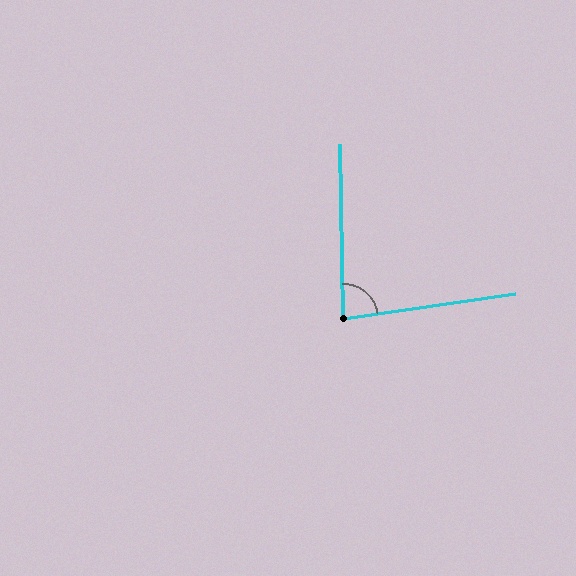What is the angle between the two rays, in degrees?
Approximately 83 degrees.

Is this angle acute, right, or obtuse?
It is acute.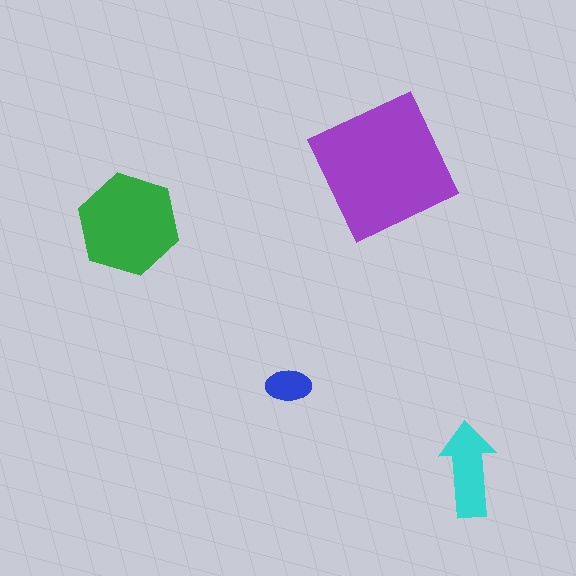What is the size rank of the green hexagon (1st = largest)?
2nd.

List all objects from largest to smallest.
The purple square, the green hexagon, the cyan arrow, the blue ellipse.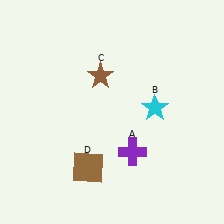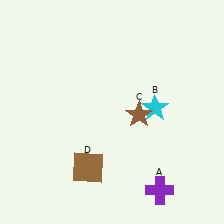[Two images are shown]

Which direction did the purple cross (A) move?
The purple cross (A) moved down.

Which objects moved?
The objects that moved are: the purple cross (A), the brown star (C).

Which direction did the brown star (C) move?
The brown star (C) moved down.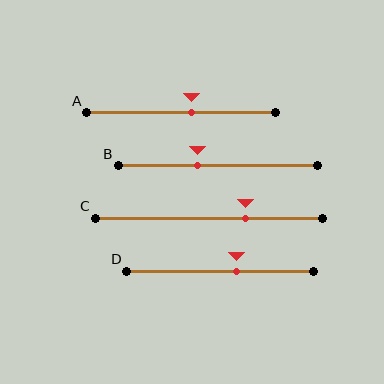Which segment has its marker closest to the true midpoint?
Segment A has its marker closest to the true midpoint.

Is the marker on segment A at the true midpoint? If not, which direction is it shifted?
No, the marker on segment A is shifted to the right by about 5% of the segment length.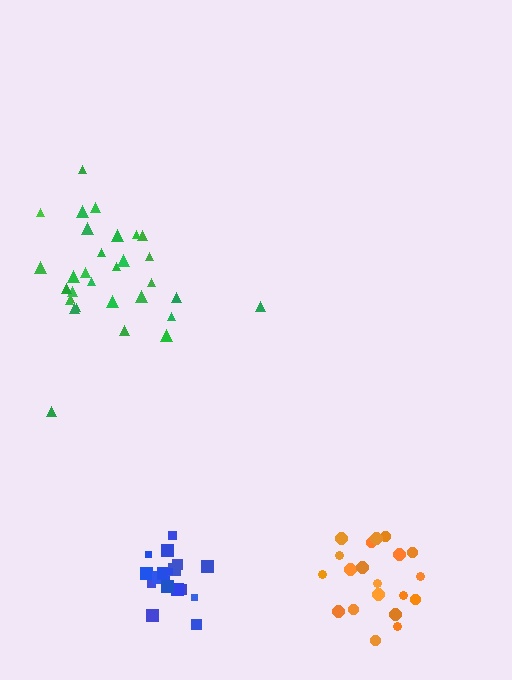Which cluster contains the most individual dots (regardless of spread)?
Green (31).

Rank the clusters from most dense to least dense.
blue, orange, green.